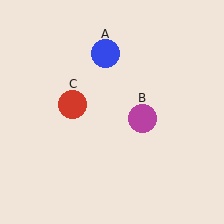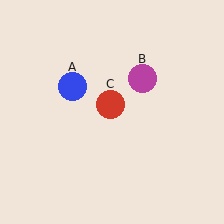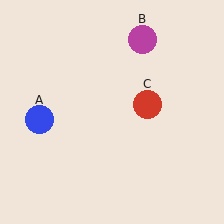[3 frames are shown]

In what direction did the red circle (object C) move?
The red circle (object C) moved right.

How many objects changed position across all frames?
3 objects changed position: blue circle (object A), magenta circle (object B), red circle (object C).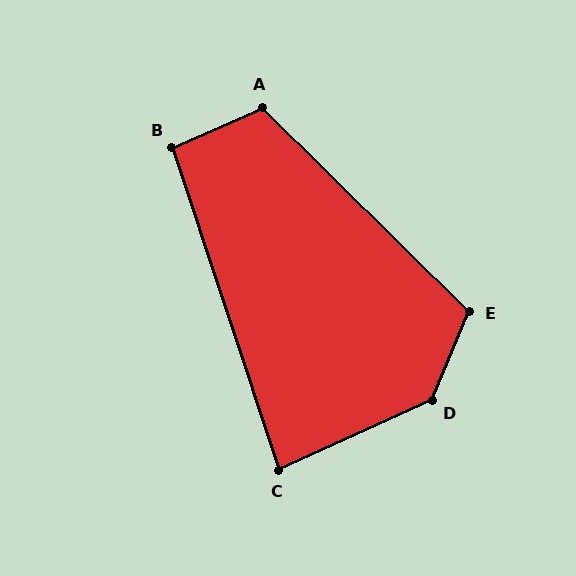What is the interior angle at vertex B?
Approximately 95 degrees (obtuse).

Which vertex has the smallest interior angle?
C, at approximately 84 degrees.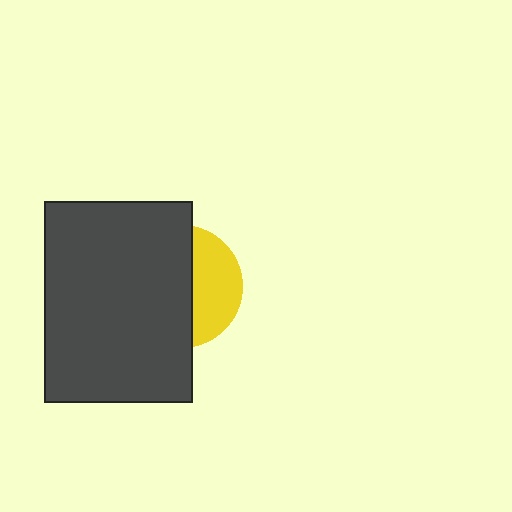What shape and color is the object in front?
The object in front is a dark gray rectangle.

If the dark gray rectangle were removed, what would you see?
You would see the complete yellow circle.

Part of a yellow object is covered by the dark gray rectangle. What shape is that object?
It is a circle.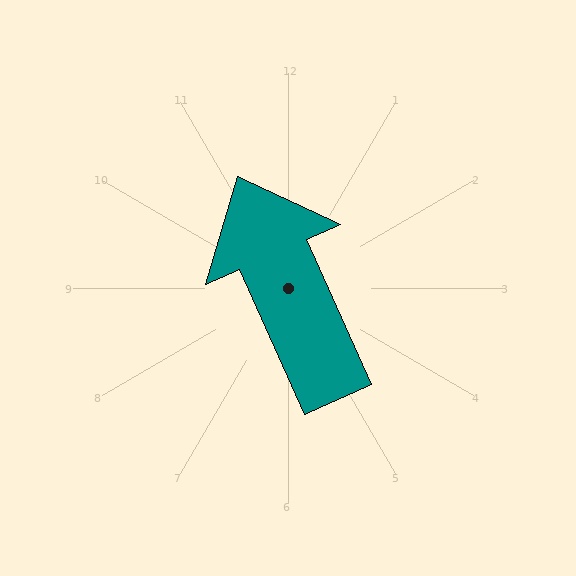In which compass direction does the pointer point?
Northwest.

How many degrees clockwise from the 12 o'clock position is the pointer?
Approximately 336 degrees.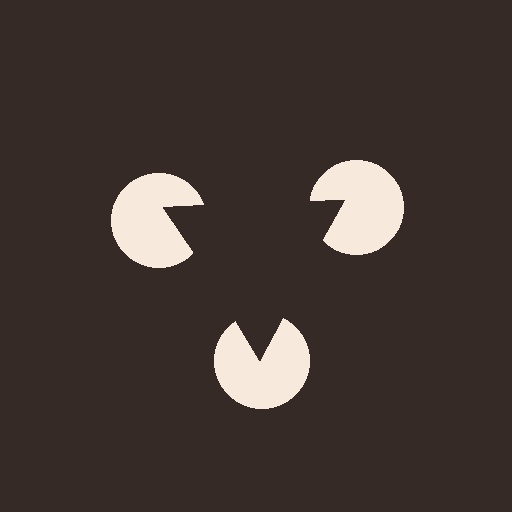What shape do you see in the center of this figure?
An illusory triangle — its edges are inferred from the aligned wedge cuts in the pac-man discs, not physically drawn.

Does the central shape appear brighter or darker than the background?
It typically appears slightly darker than the background, even though no actual brightness change is drawn.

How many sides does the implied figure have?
3 sides.